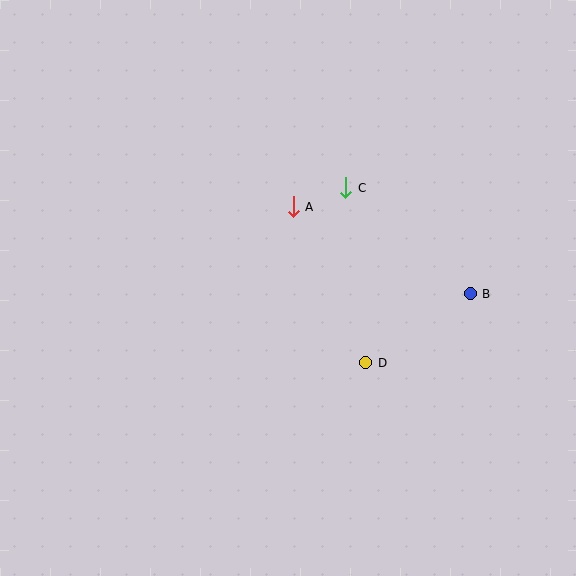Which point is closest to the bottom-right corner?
Point D is closest to the bottom-right corner.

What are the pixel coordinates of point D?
Point D is at (366, 363).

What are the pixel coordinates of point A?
Point A is at (293, 207).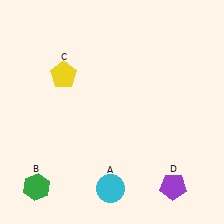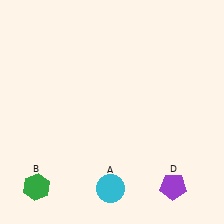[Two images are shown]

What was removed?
The yellow pentagon (C) was removed in Image 2.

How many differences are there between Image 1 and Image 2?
There is 1 difference between the two images.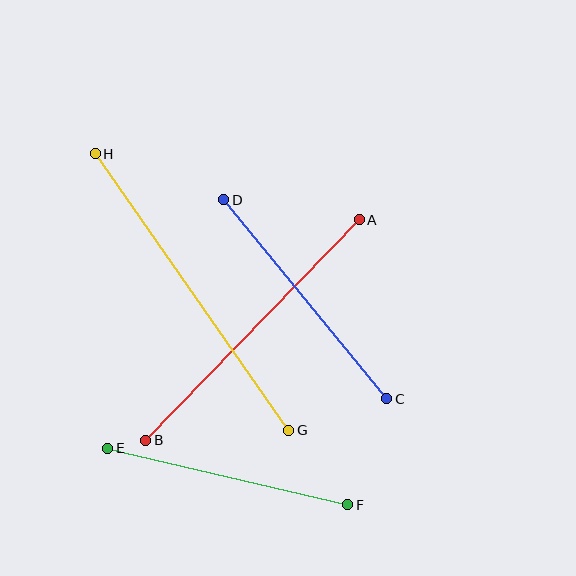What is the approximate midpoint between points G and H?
The midpoint is at approximately (192, 292) pixels.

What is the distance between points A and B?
The distance is approximately 307 pixels.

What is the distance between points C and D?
The distance is approximately 257 pixels.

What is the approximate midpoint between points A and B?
The midpoint is at approximately (252, 330) pixels.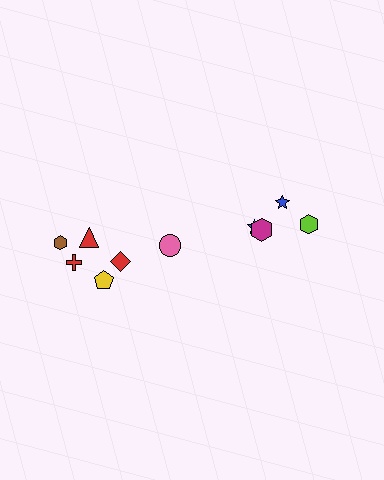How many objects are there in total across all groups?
There are 10 objects.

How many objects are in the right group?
There are 4 objects.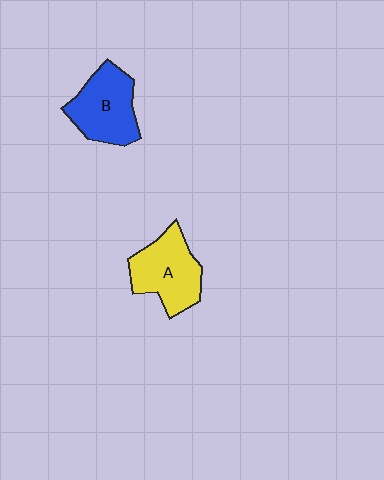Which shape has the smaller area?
Shape B (blue).